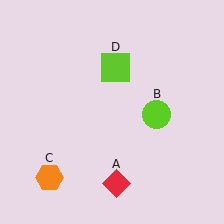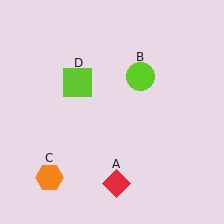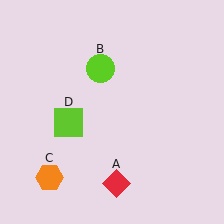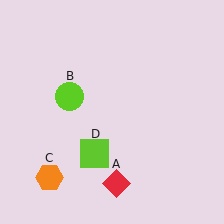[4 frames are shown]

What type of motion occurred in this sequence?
The lime circle (object B), lime square (object D) rotated counterclockwise around the center of the scene.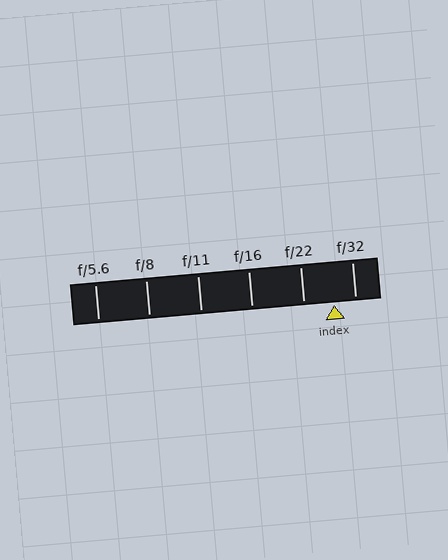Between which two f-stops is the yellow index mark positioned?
The index mark is between f/22 and f/32.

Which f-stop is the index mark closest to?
The index mark is closest to f/32.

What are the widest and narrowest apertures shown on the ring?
The widest aperture shown is f/5.6 and the narrowest is f/32.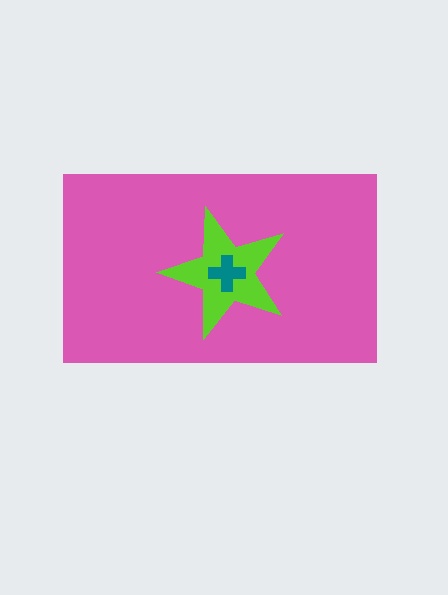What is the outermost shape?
The pink rectangle.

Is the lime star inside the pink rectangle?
Yes.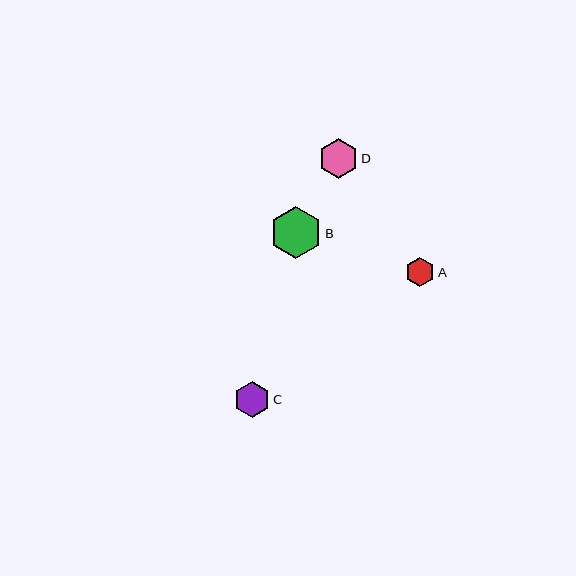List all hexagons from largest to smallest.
From largest to smallest: B, D, C, A.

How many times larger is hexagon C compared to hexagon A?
Hexagon C is approximately 1.2 times the size of hexagon A.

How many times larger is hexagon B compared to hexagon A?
Hexagon B is approximately 1.7 times the size of hexagon A.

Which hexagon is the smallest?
Hexagon A is the smallest with a size of approximately 30 pixels.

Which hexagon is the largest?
Hexagon B is the largest with a size of approximately 52 pixels.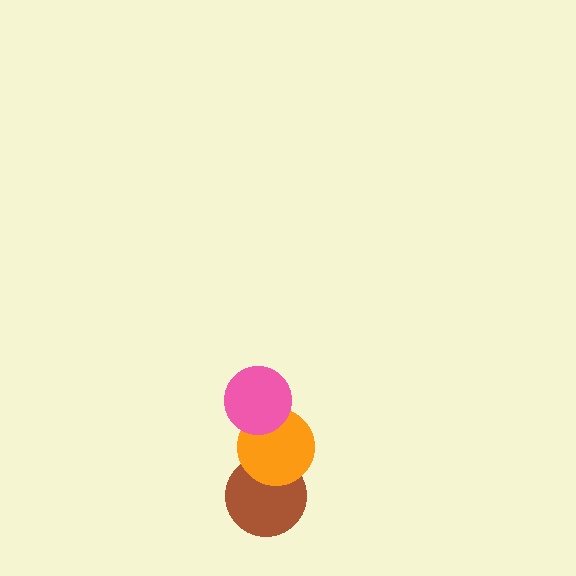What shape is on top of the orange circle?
The pink circle is on top of the orange circle.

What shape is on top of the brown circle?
The orange circle is on top of the brown circle.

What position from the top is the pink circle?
The pink circle is 1st from the top.